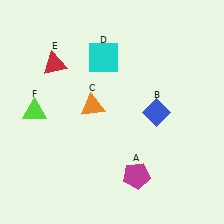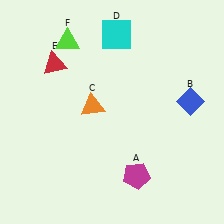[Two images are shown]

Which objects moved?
The objects that moved are: the blue diamond (B), the cyan square (D), the lime triangle (F).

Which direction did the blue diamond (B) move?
The blue diamond (B) moved right.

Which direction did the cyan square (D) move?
The cyan square (D) moved up.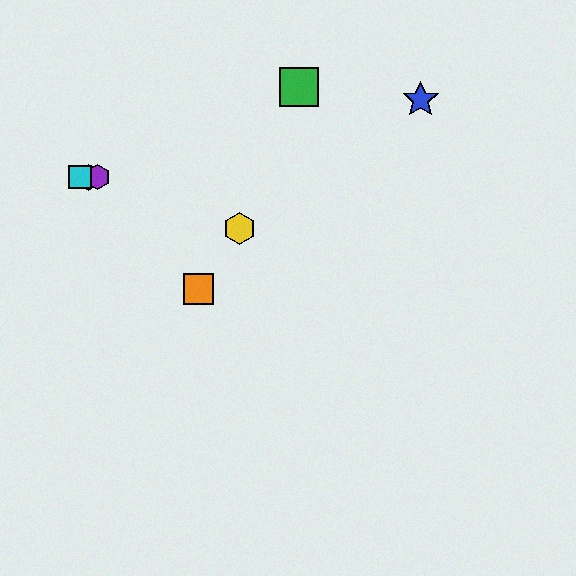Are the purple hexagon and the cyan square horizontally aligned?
Yes, both are at y≈177.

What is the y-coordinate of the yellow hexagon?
The yellow hexagon is at y≈228.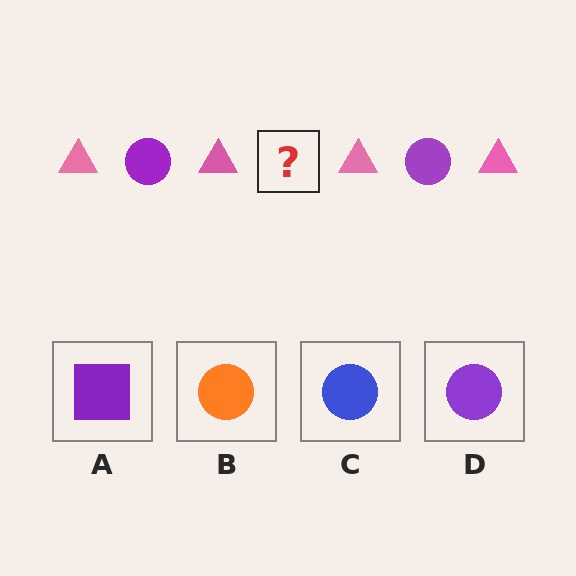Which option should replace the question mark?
Option D.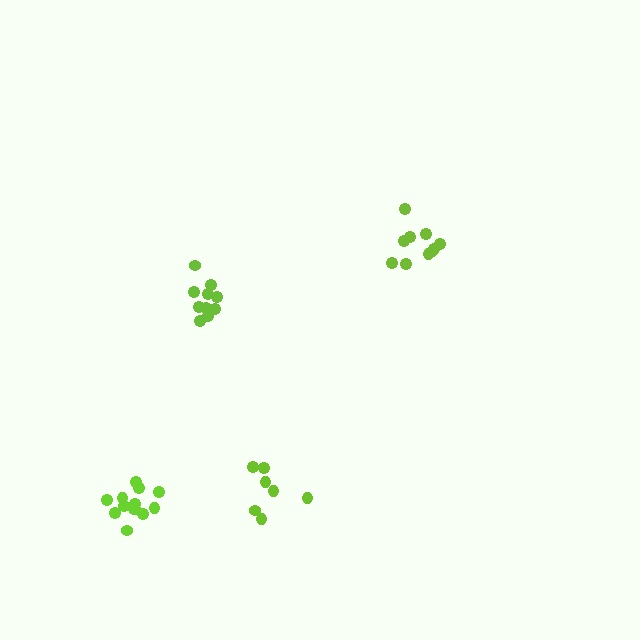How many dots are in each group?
Group 1: 7 dots, Group 2: 10 dots, Group 3: 10 dots, Group 4: 13 dots (40 total).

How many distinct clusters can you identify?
There are 4 distinct clusters.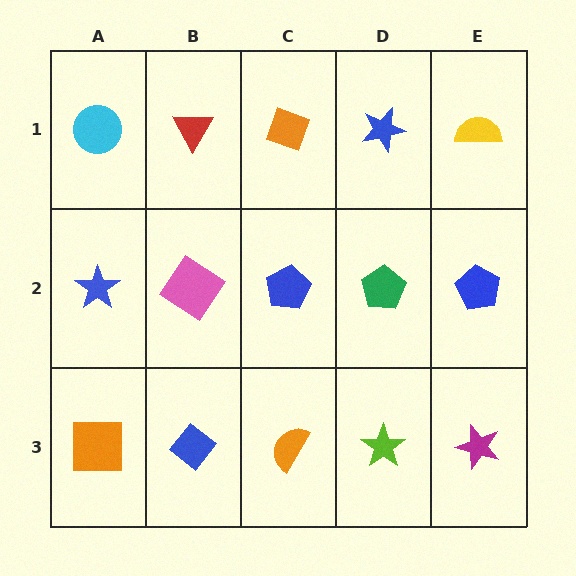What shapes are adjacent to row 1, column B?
A pink diamond (row 2, column B), a cyan circle (row 1, column A), an orange diamond (row 1, column C).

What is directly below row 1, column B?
A pink diamond.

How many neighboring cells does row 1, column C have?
3.